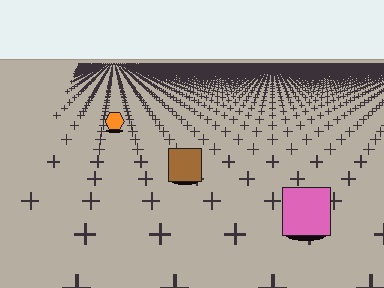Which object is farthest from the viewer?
The orange hexagon is farthest from the viewer. It appears smaller and the ground texture around it is denser.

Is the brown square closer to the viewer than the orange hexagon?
Yes. The brown square is closer — you can tell from the texture gradient: the ground texture is coarser near it.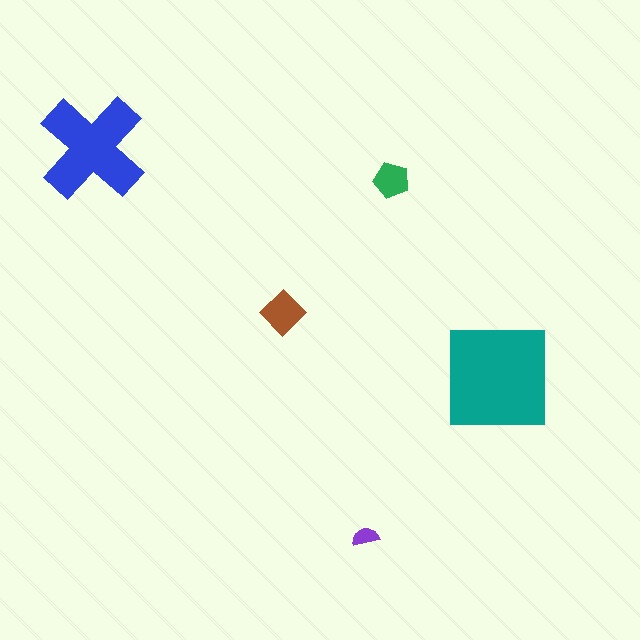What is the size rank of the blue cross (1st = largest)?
2nd.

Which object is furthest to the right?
The teal square is rightmost.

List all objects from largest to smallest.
The teal square, the blue cross, the brown diamond, the green pentagon, the purple semicircle.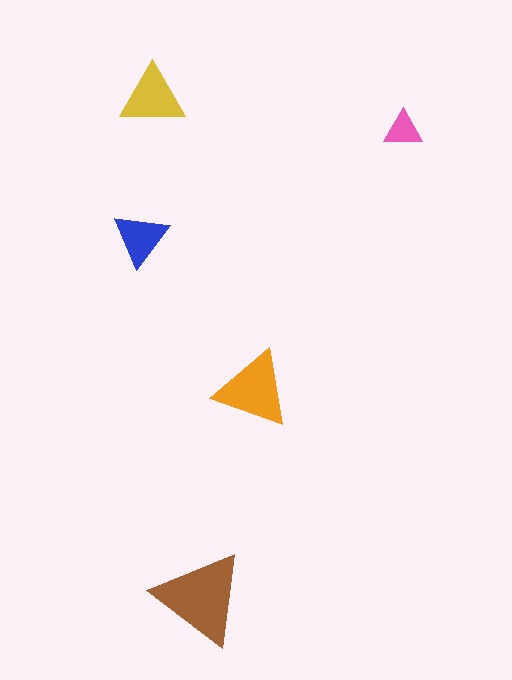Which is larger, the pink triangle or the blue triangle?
The blue one.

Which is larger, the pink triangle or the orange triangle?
The orange one.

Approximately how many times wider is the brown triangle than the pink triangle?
About 2.5 times wider.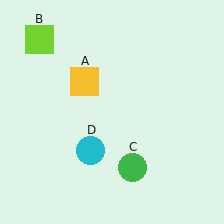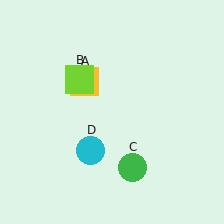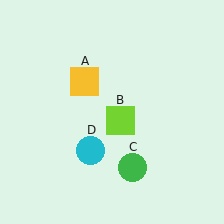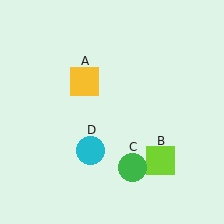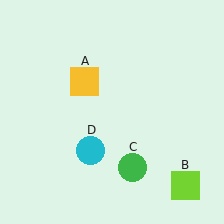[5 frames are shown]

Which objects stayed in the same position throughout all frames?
Yellow square (object A) and green circle (object C) and cyan circle (object D) remained stationary.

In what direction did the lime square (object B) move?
The lime square (object B) moved down and to the right.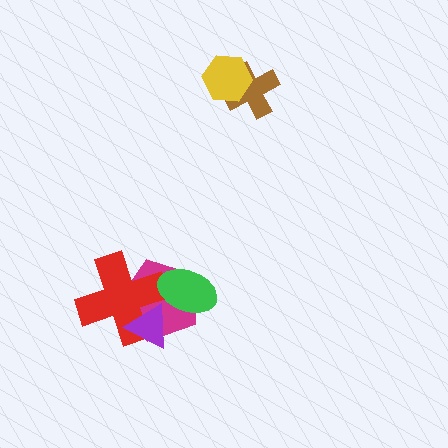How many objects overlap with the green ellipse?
2 objects overlap with the green ellipse.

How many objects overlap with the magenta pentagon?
3 objects overlap with the magenta pentagon.